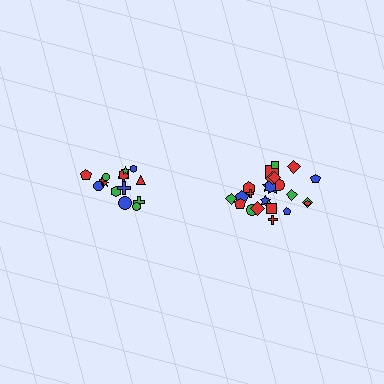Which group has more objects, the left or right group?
The right group.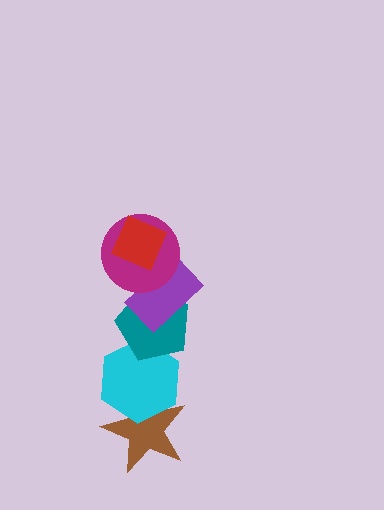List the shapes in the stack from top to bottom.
From top to bottom: the red diamond, the magenta circle, the purple rectangle, the teal pentagon, the cyan hexagon, the brown star.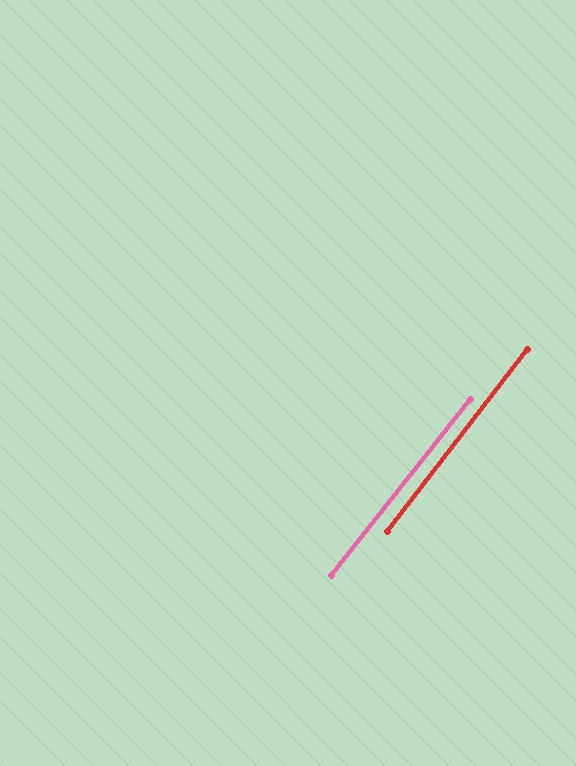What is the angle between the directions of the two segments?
Approximately 1 degree.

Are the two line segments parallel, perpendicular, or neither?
Parallel — their directions differ by only 0.7°.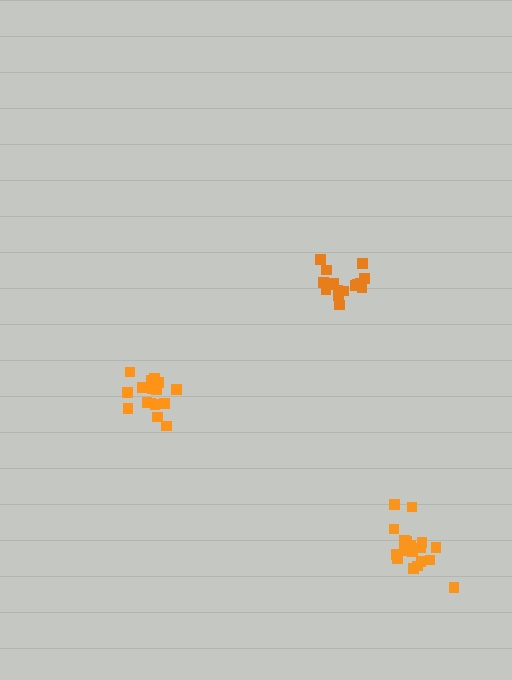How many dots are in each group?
Group 1: 18 dots, Group 2: 16 dots, Group 3: 18 dots (52 total).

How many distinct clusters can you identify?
There are 3 distinct clusters.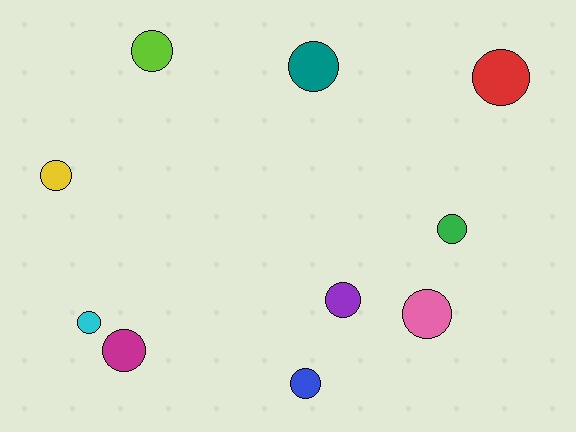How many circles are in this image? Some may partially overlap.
There are 10 circles.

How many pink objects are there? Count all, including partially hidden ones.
There is 1 pink object.